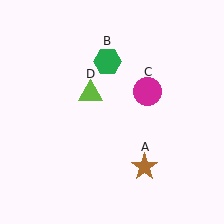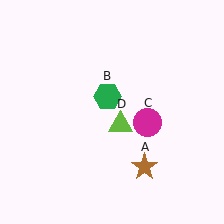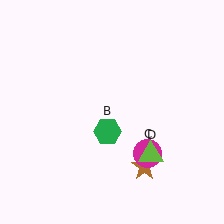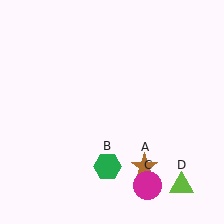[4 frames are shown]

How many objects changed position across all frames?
3 objects changed position: green hexagon (object B), magenta circle (object C), lime triangle (object D).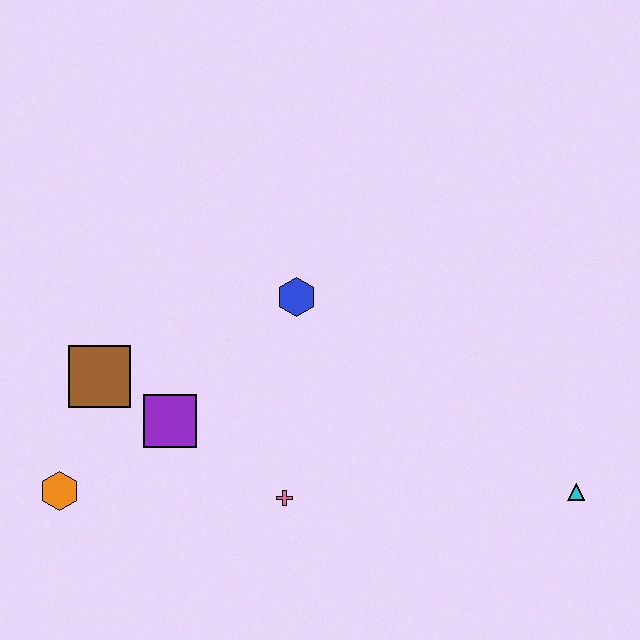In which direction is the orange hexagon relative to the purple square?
The orange hexagon is to the left of the purple square.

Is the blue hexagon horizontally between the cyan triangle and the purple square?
Yes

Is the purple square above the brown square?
No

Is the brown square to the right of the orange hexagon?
Yes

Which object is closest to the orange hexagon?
The brown square is closest to the orange hexagon.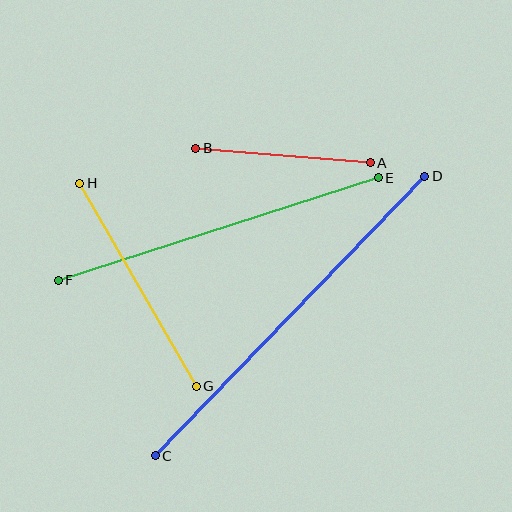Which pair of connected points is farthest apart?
Points C and D are farthest apart.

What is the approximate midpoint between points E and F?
The midpoint is at approximately (218, 229) pixels.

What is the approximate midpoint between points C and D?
The midpoint is at approximately (290, 316) pixels.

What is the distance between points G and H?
The distance is approximately 234 pixels.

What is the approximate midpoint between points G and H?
The midpoint is at approximately (138, 285) pixels.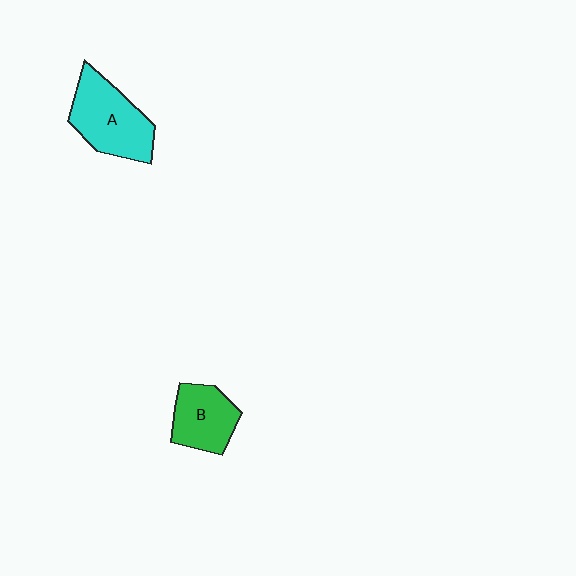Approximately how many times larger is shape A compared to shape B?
Approximately 1.4 times.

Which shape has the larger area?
Shape A (cyan).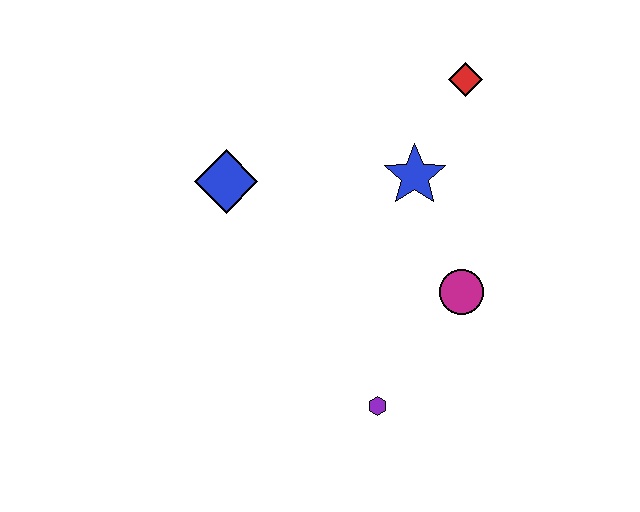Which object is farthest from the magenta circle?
The blue diamond is farthest from the magenta circle.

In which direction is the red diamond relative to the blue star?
The red diamond is above the blue star.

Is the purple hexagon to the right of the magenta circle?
No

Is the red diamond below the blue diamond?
No